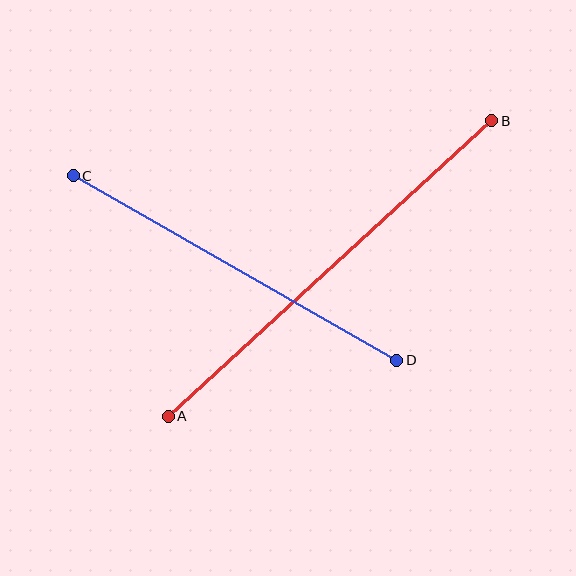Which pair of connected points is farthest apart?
Points A and B are farthest apart.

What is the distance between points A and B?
The distance is approximately 438 pixels.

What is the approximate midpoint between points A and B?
The midpoint is at approximately (330, 269) pixels.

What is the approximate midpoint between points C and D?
The midpoint is at approximately (235, 268) pixels.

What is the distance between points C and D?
The distance is approximately 372 pixels.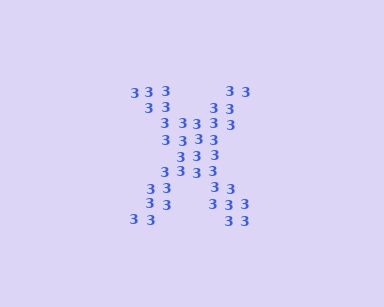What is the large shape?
The large shape is the letter X.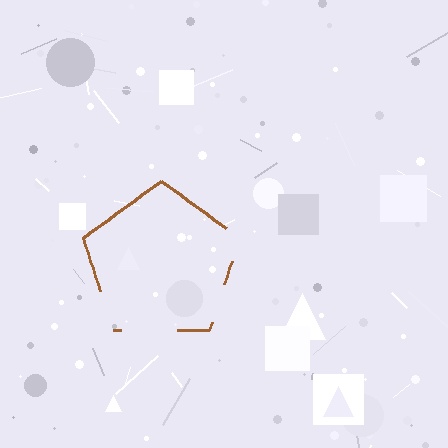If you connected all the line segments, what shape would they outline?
They would outline a pentagon.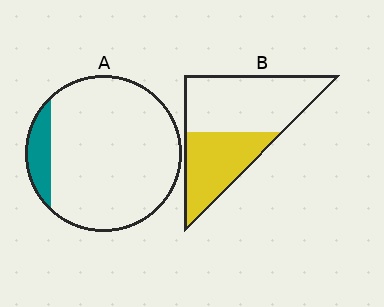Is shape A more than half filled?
No.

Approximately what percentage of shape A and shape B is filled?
A is approximately 10% and B is approximately 40%.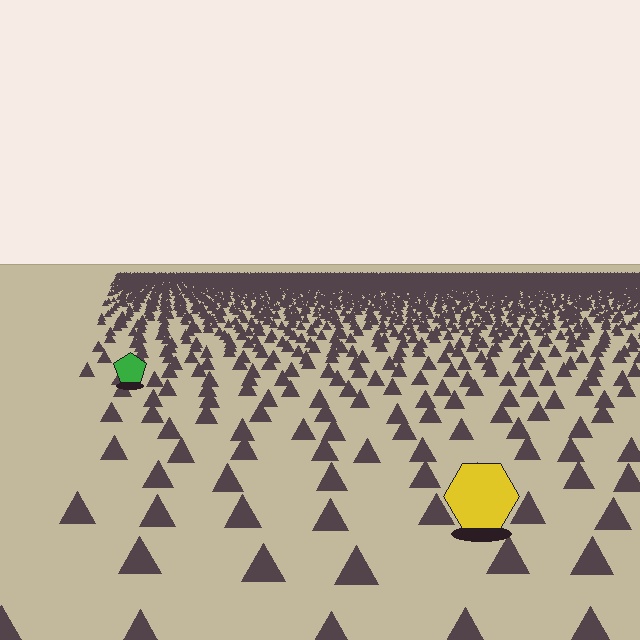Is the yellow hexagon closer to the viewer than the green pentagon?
Yes. The yellow hexagon is closer — you can tell from the texture gradient: the ground texture is coarser near it.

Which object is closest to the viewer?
The yellow hexagon is closest. The texture marks near it are larger and more spread out.